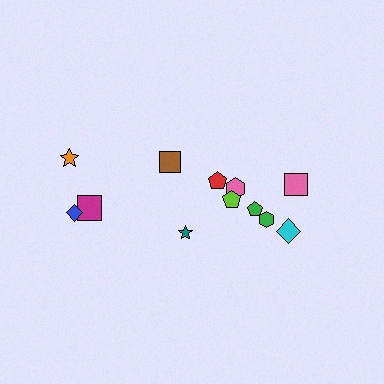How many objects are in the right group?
There are 8 objects.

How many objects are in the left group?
There are 4 objects.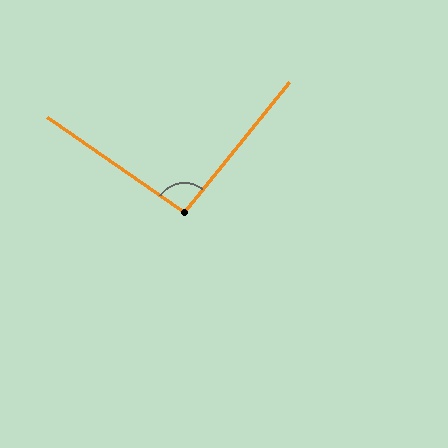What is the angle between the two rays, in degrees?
Approximately 94 degrees.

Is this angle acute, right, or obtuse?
It is approximately a right angle.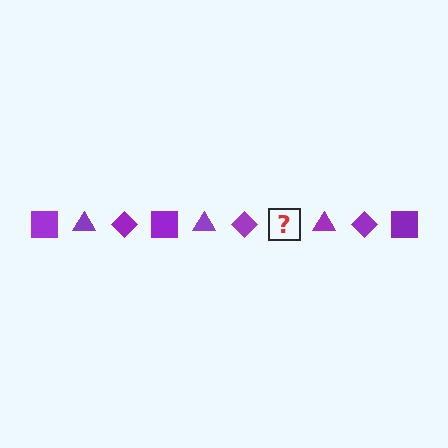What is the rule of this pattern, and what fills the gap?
The rule is that the pattern cycles through square, triangle, diamond shapes in purple. The gap should be filled with a purple square.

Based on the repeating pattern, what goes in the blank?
The blank should be a purple square.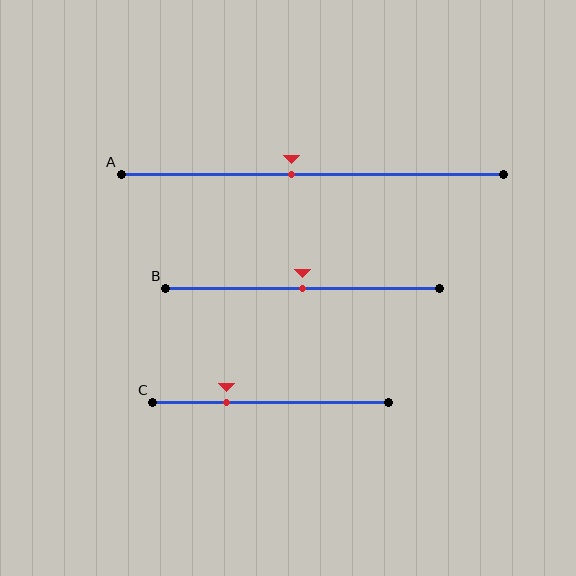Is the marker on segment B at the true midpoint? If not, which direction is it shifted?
Yes, the marker on segment B is at the true midpoint.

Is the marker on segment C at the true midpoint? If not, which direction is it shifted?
No, the marker on segment C is shifted to the left by about 19% of the segment length.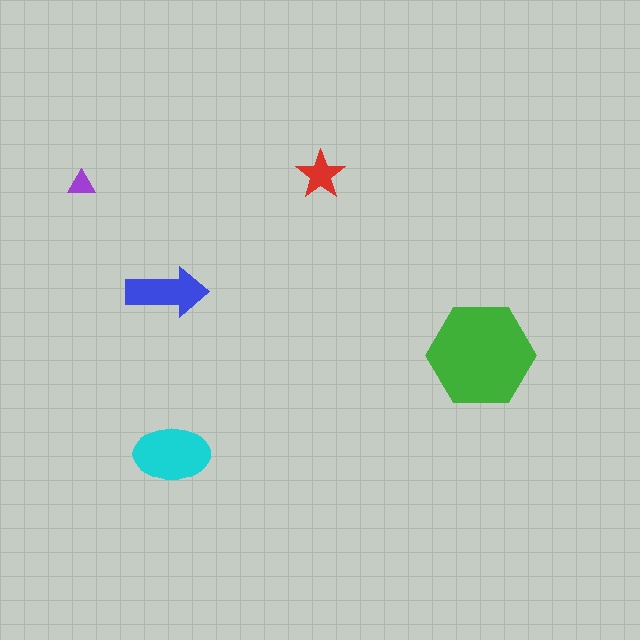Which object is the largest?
The green hexagon.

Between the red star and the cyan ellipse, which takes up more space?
The cyan ellipse.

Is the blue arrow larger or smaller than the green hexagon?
Smaller.